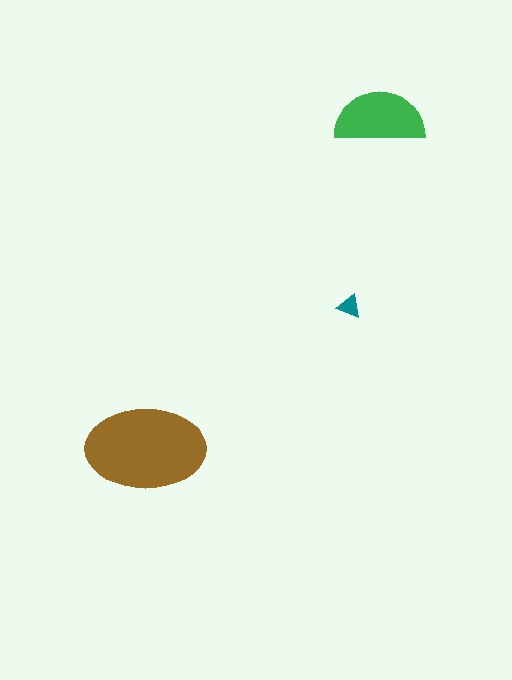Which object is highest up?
The green semicircle is topmost.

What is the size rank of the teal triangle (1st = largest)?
3rd.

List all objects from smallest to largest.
The teal triangle, the green semicircle, the brown ellipse.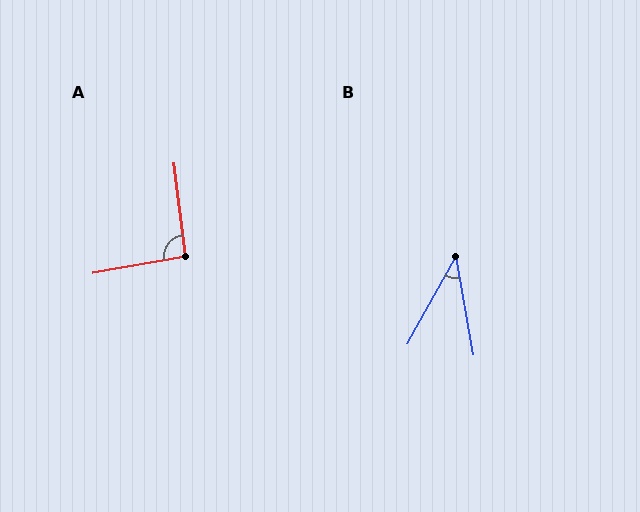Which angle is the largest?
A, at approximately 93 degrees.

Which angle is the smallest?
B, at approximately 39 degrees.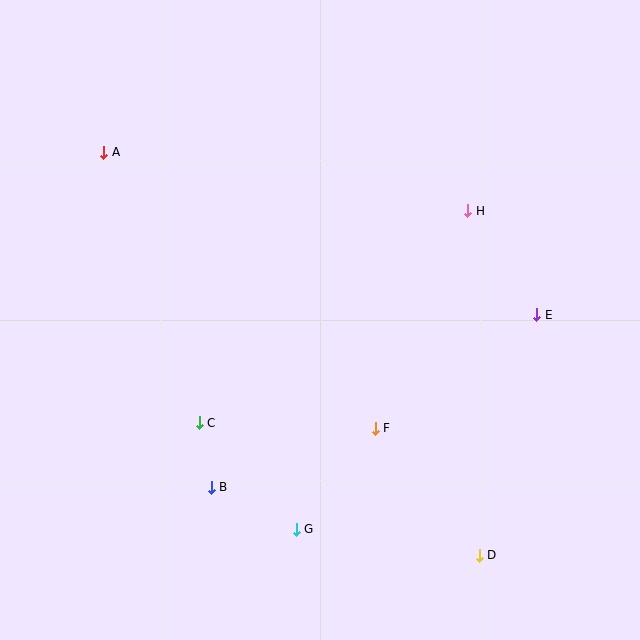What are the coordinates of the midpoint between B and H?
The midpoint between B and H is at (340, 349).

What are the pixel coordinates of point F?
Point F is at (375, 428).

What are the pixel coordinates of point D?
Point D is at (479, 555).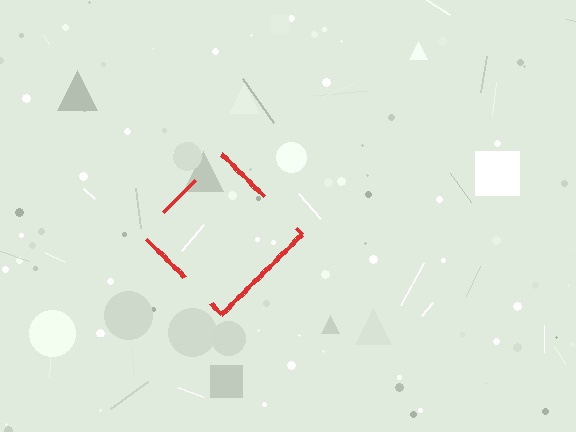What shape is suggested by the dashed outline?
The dashed outline suggests a diamond.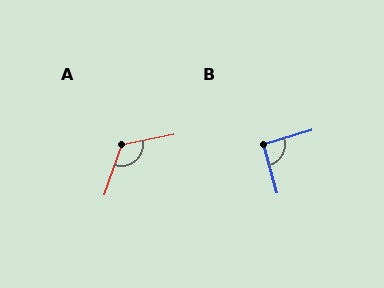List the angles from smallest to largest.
B (91°), A (120°).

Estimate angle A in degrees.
Approximately 120 degrees.